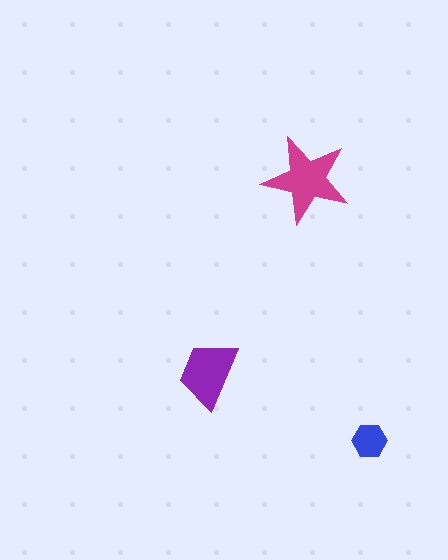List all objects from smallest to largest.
The blue hexagon, the purple trapezoid, the magenta star.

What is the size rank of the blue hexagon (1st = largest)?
3rd.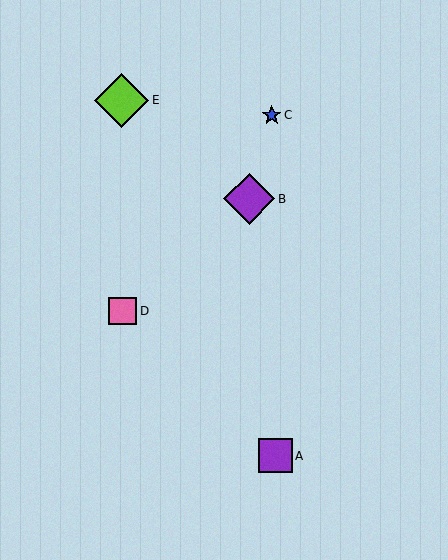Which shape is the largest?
The lime diamond (labeled E) is the largest.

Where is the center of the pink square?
The center of the pink square is at (123, 311).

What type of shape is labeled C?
Shape C is a blue star.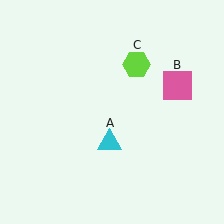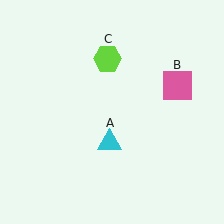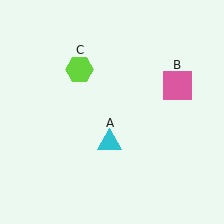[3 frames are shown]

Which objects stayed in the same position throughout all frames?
Cyan triangle (object A) and pink square (object B) remained stationary.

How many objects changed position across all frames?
1 object changed position: lime hexagon (object C).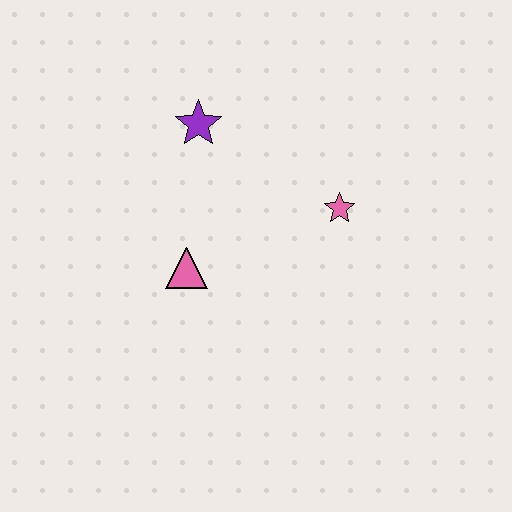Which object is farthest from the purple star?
The pink star is farthest from the purple star.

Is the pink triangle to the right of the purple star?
No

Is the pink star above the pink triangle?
Yes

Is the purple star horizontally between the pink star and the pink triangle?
Yes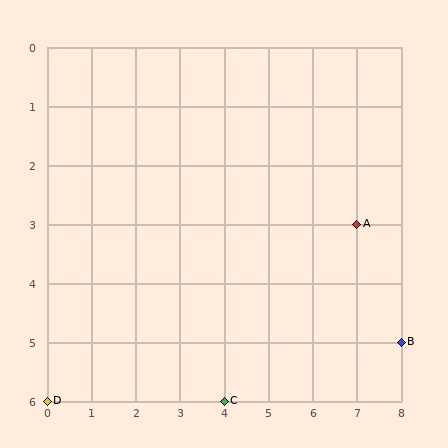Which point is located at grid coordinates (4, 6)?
Point C is at (4, 6).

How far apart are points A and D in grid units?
Points A and D are 7 columns and 3 rows apart (about 7.6 grid units diagonally).